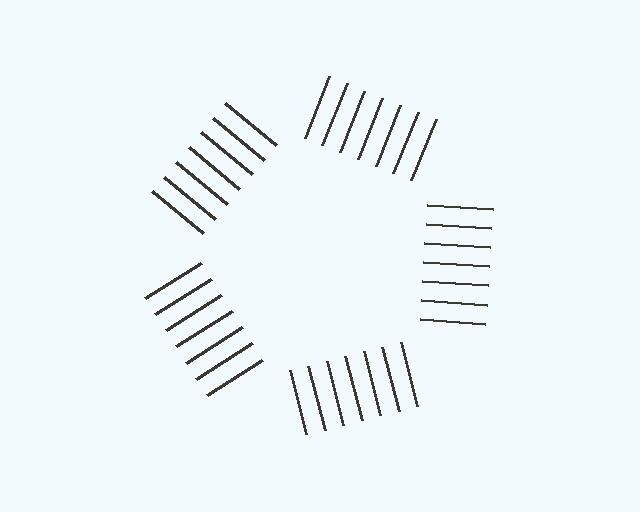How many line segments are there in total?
35 — 7 along each of the 5 edges.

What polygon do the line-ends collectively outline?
An illusory pentagon — the line segments terminate on its edges but no continuous stroke is drawn.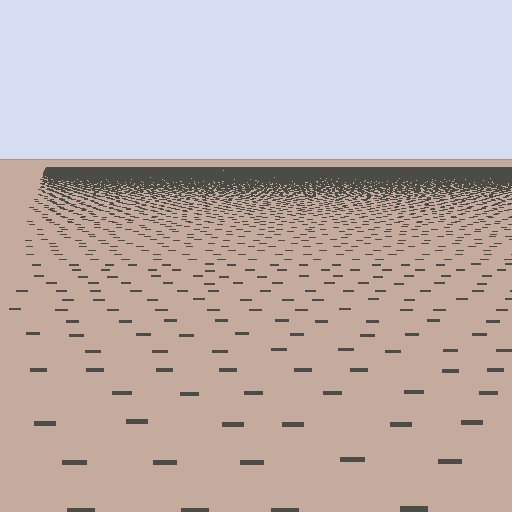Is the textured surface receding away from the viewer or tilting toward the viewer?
The surface is receding away from the viewer. Texture elements get smaller and denser toward the top.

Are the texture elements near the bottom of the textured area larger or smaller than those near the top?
Larger. Near the bottom, elements are closer to the viewer and appear at a bigger on-screen size.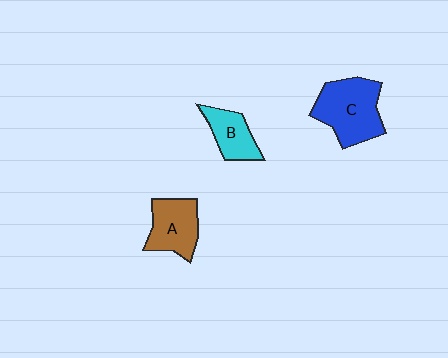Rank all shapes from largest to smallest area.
From largest to smallest: C (blue), A (brown), B (cyan).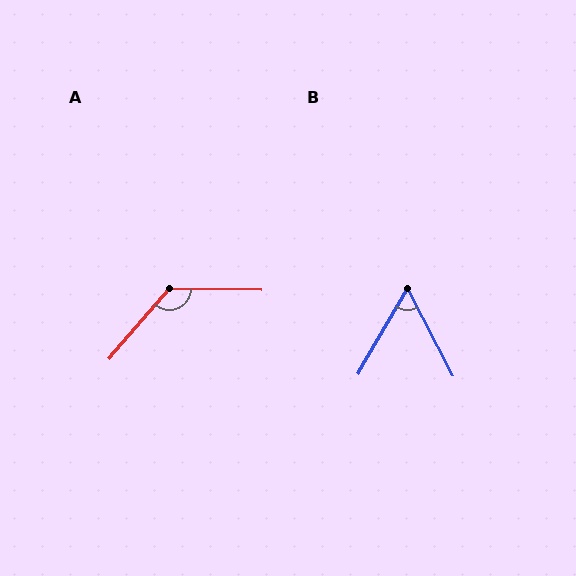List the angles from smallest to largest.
B (58°), A (130°).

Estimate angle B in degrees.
Approximately 58 degrees.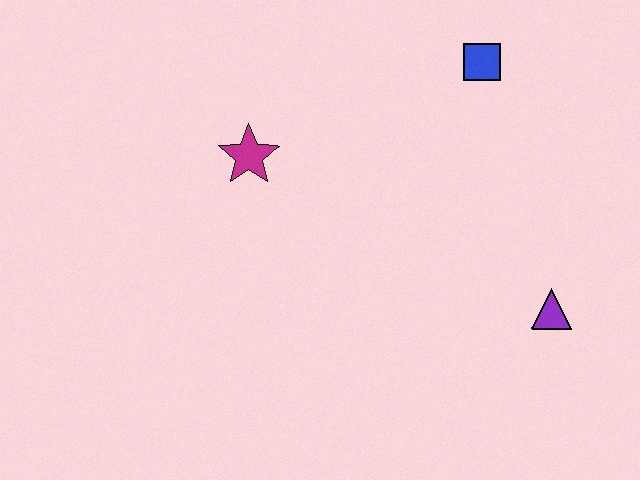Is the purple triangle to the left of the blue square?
No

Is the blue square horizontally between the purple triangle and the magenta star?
Yes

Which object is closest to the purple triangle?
The blue square is closest to the purple triangle.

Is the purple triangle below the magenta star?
Yes